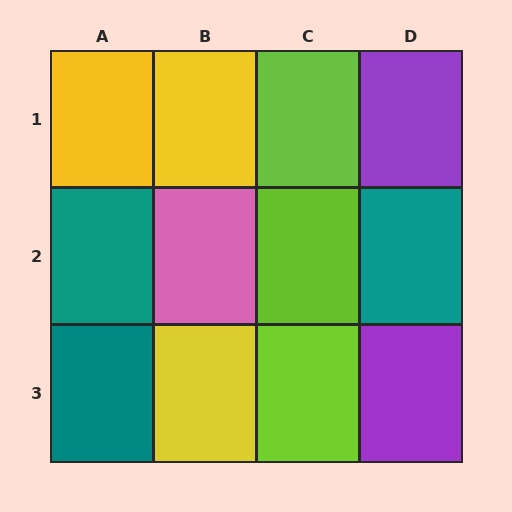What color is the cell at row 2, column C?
Lime.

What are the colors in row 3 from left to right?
Teal, yellow, lime, purple.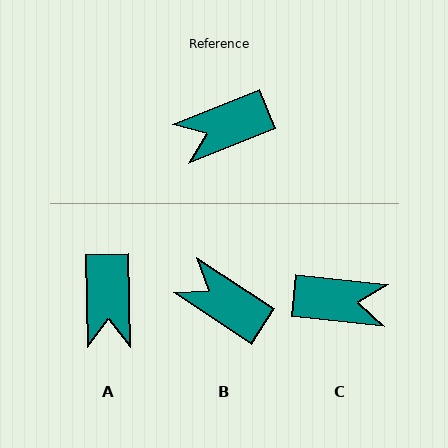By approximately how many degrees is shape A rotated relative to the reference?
Approximately 70 degrees counter-clockwise.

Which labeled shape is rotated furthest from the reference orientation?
C, about 152 degrees away.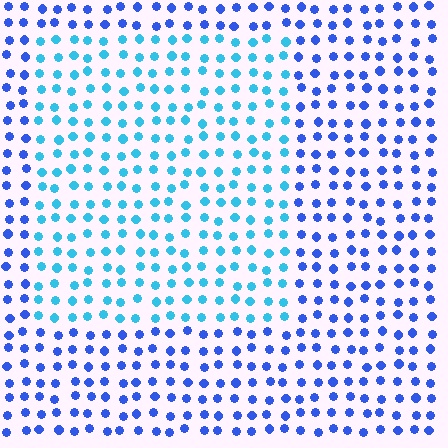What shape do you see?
I see a rectangle.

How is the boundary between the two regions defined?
The boundary is defined purely by a slight shift in hue (about 35 degrees). Spacing, size, and orientation are identical on both sides.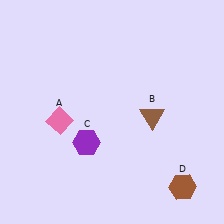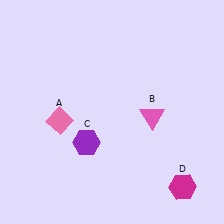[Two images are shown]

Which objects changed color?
B changed from brown to pink. D changed from brown to magenta.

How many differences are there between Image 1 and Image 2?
There are 2 differences between the two images.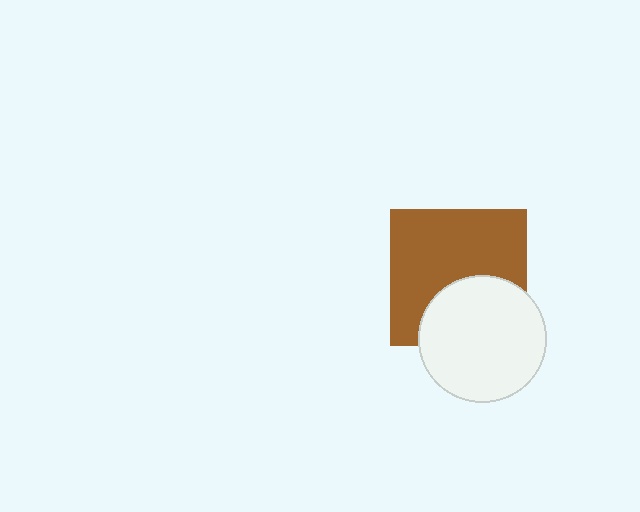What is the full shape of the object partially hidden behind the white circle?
The partially hidden object is a brown square.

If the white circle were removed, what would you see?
You would see the complete brown square.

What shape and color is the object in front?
The object in front is a white circle.